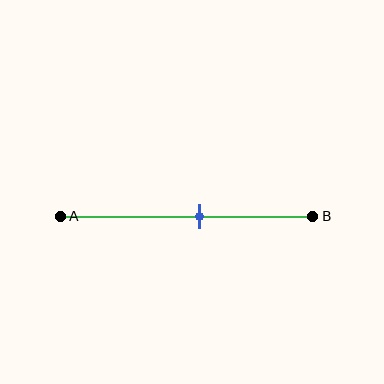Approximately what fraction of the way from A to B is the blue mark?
The blue mark is approximately 55% of the way from A to B.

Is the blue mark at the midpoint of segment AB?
No, the mark is at about 55% from A, not at the 50% midpoint.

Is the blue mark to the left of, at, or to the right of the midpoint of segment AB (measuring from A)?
The blue mark is to the right of the midpoint of segment AB.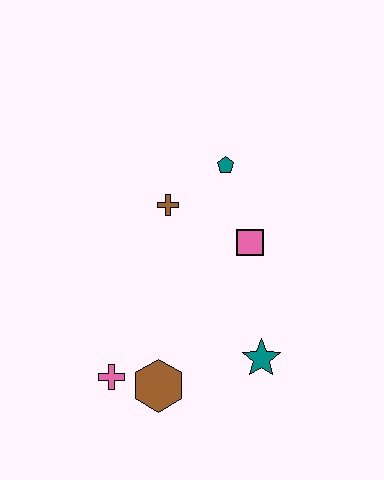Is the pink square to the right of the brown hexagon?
Yes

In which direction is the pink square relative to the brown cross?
The pink square is to the right of the brown cross.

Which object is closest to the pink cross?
The brown hexagon is closest to the pink cross.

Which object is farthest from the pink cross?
The teal pentagon is farthest from the pink cross.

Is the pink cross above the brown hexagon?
Yes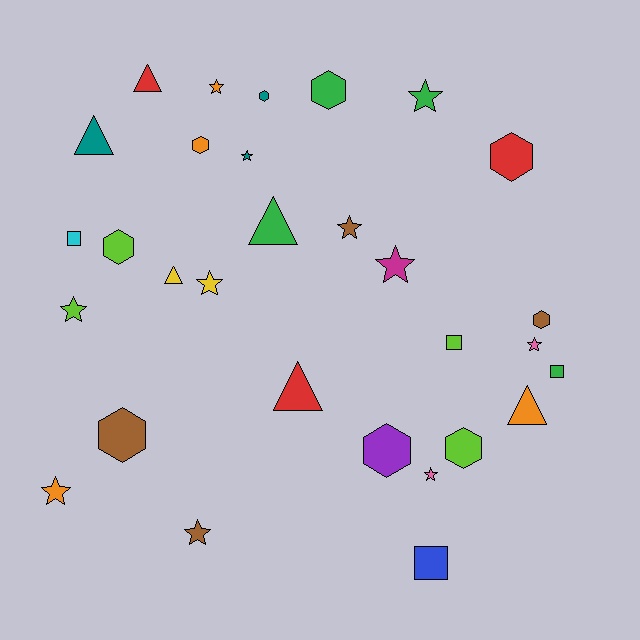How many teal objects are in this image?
There are 3 teal objects.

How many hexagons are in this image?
There are 9 hexagons.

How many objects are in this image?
There are 30 objects.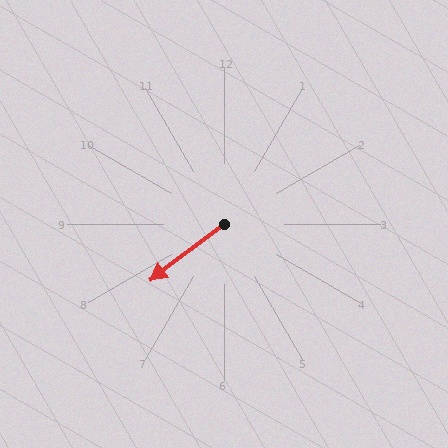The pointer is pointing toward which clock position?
Roughly 8 o'clock.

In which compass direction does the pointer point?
Southwest.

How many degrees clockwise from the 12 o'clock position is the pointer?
Approximately 233 degrees.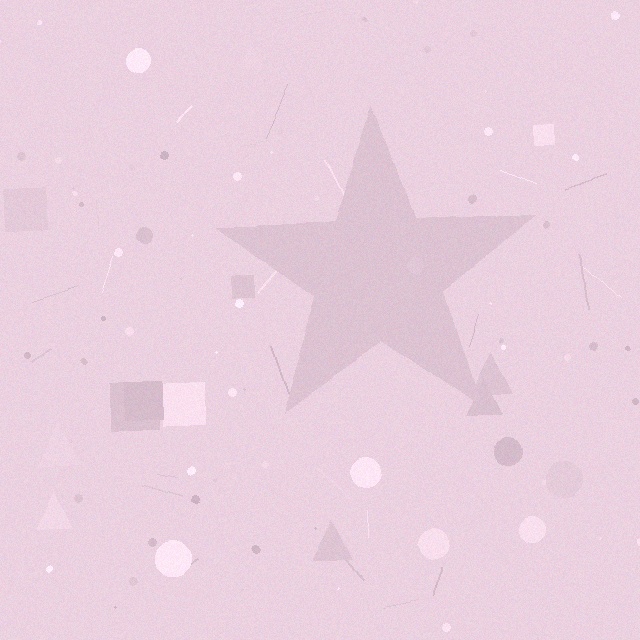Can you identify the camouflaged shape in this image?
The camouflaged shape is a star.